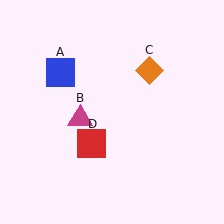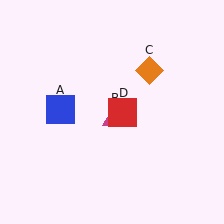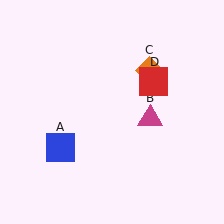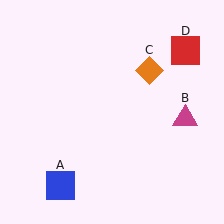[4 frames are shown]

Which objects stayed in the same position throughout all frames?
Orange diamond (object C) remained stationary.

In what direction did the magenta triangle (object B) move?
The magenta triangle (object B) moved right.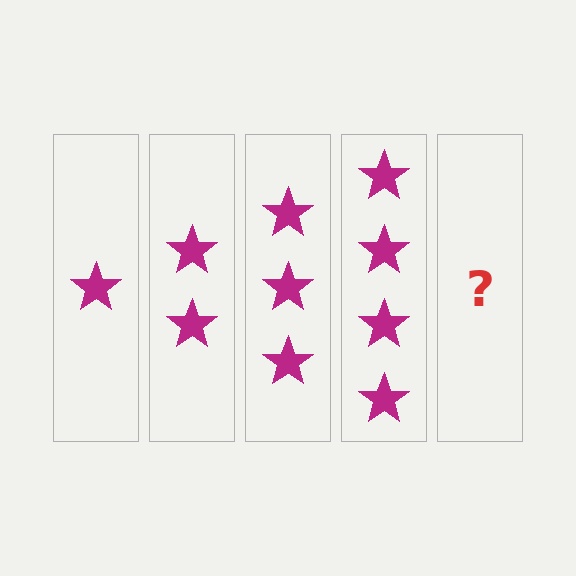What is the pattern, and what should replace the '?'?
The pattern is that each step adds one more star. The '?' should be 5 stars.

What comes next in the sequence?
The next element should be 5 stars.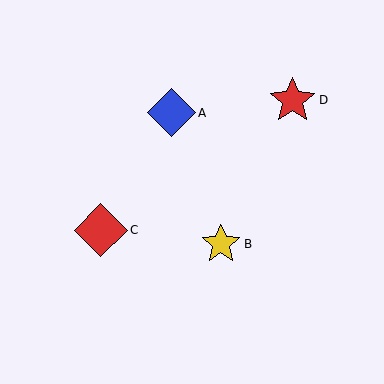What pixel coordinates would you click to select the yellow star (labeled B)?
Click at (221, 244) to select the yellow star B.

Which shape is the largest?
The red diamond (labeled C) is the largest.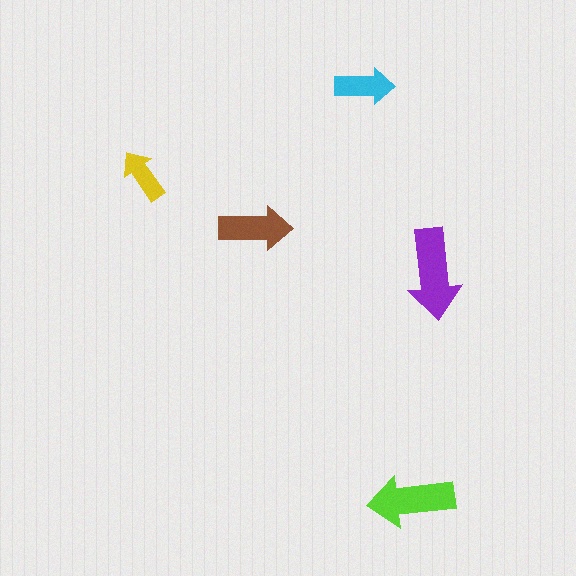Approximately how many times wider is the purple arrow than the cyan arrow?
About 1.5 times wider.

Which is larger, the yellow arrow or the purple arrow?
The purple one.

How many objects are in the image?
There are 5 objects in the image.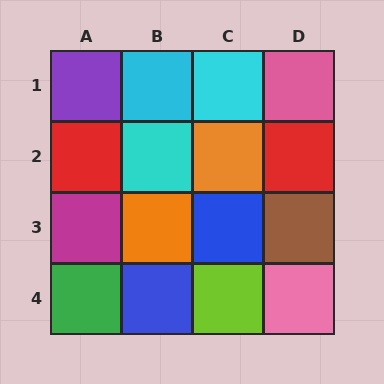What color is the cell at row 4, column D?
Pink.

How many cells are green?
1 cell is green.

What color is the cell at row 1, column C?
Cyan.